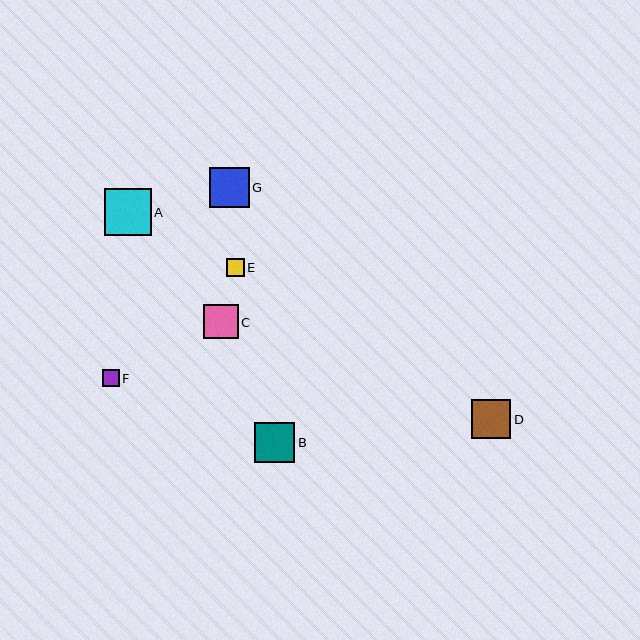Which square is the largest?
Square A is the largest with a size of approximately 47 pixels.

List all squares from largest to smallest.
From largest to smallest: A, B, G, D, C, E, F.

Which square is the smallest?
Square F is the smallest with a size of approximately 17 pixels.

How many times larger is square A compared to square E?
Square A is approximately 2.7 times the size of square E.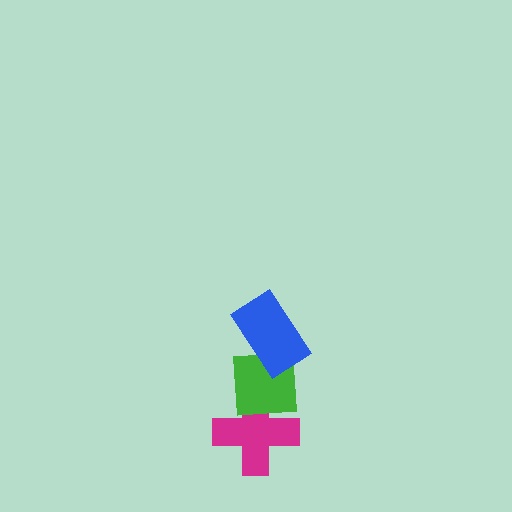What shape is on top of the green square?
The blue rectangle is on top of the green square.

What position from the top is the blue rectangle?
The blue rectangle is 1st from the top.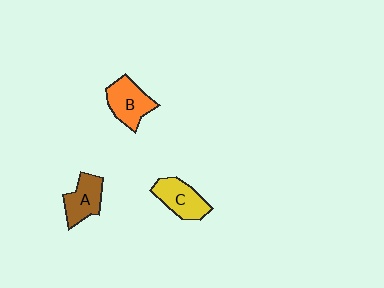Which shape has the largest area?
Shape B (orange).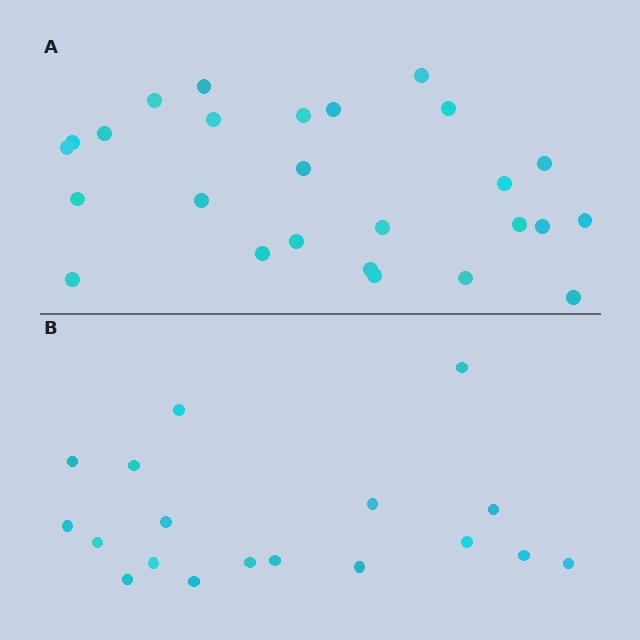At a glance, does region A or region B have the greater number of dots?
Region A (the top region) has more dots.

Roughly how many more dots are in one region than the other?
Region A has roughly 8 or so more dots than region B.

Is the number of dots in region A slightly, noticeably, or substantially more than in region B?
Region A has noticeably more, but not dramatically so. The ratio is roughly 1.4 to 1.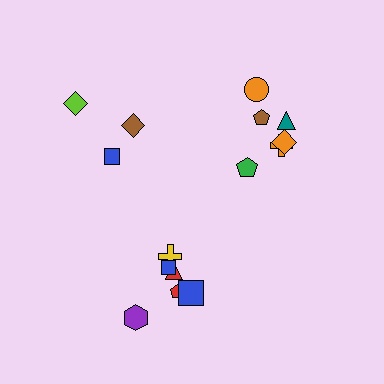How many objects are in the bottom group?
There are 6 objects.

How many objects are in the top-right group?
There are 6 objects.